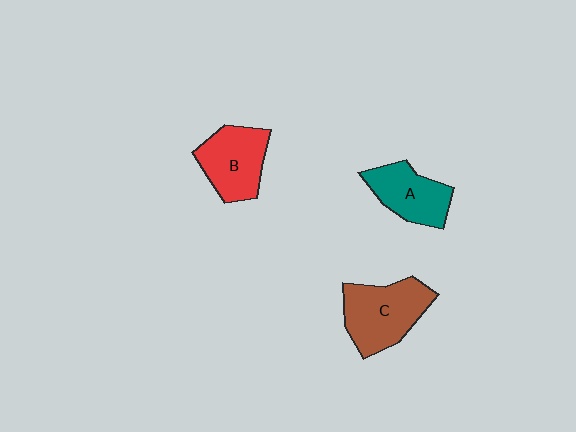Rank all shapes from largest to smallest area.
From largest to smallest: C (brown), B (red), A (teal).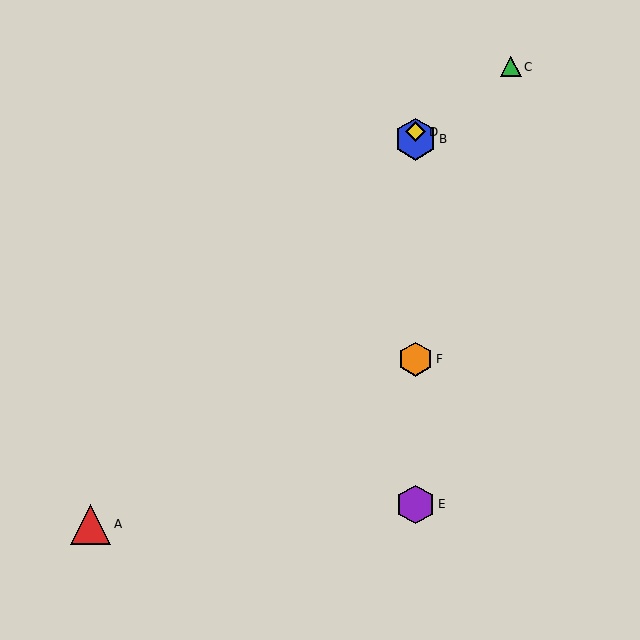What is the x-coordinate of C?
Object C is at x≈511.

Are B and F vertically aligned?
Yes, both are at x≈415.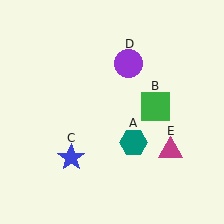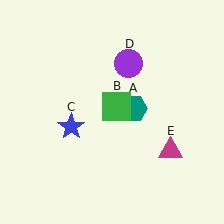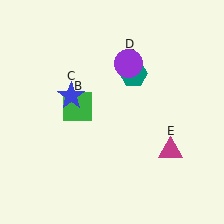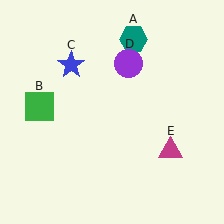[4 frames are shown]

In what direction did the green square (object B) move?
The green square (object B) moved left.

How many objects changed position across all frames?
3 objects changed position: teal hexagon (object A), green square (object B), blue star (object C).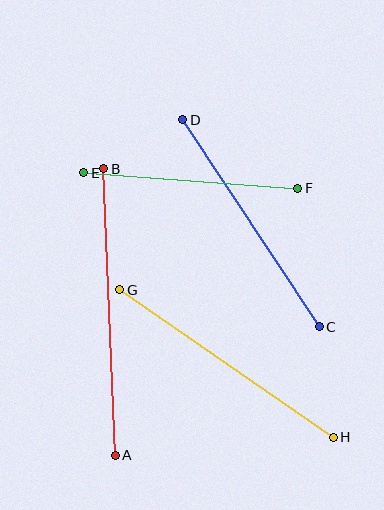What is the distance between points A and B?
The distance is approximately 287 pixels.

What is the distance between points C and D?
The distance is approximately 248 pixels.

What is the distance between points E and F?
The distance is approximately 214 pixels.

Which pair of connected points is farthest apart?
Points A and B are farthest apart.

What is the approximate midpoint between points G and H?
The midpoint is at approximately (227, 363) pixels.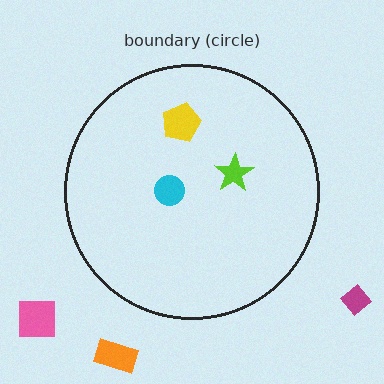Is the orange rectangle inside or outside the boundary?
Outside.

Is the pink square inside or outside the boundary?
Outside.